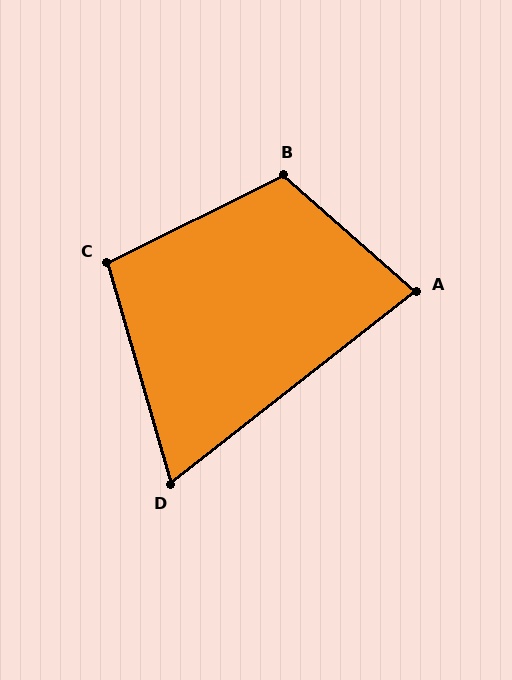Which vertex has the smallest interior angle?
D, at approximately 68 degrees.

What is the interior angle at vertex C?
Approximately 101 degrees (obtuse).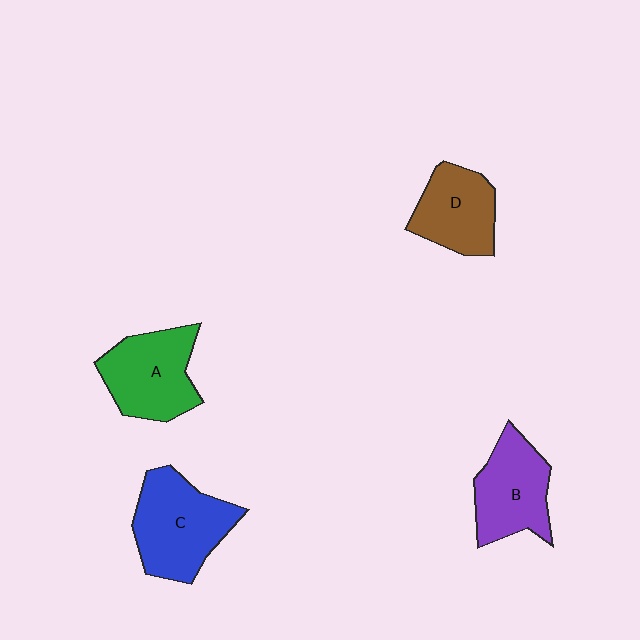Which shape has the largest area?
Shape C (blue).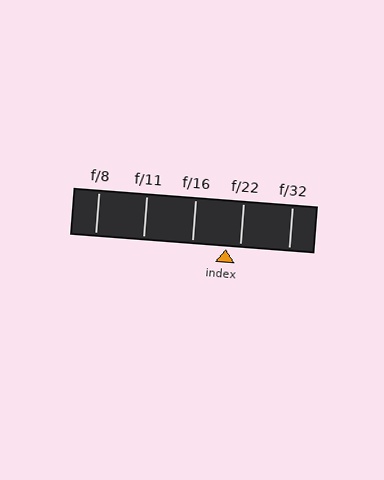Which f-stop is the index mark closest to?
The index mark is closest to f/22.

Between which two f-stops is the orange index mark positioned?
The index mark is between f/16 and f/22.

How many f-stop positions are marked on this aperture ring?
There are 5 f-stop positions marked.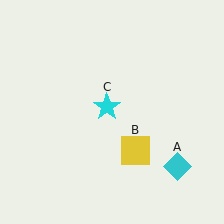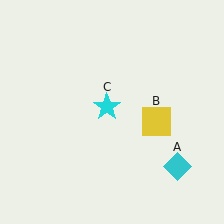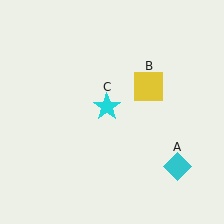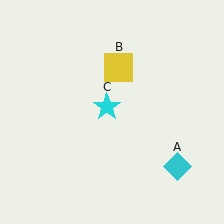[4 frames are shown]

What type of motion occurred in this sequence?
The yellow square (object B) rotated counterclockwise around the center of the scene.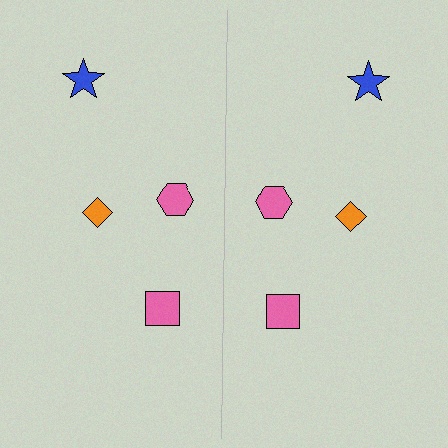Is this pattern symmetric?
Yes, this pattern has bilateral (reflection) symmetry.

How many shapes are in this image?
There are 8 shapes in this image.